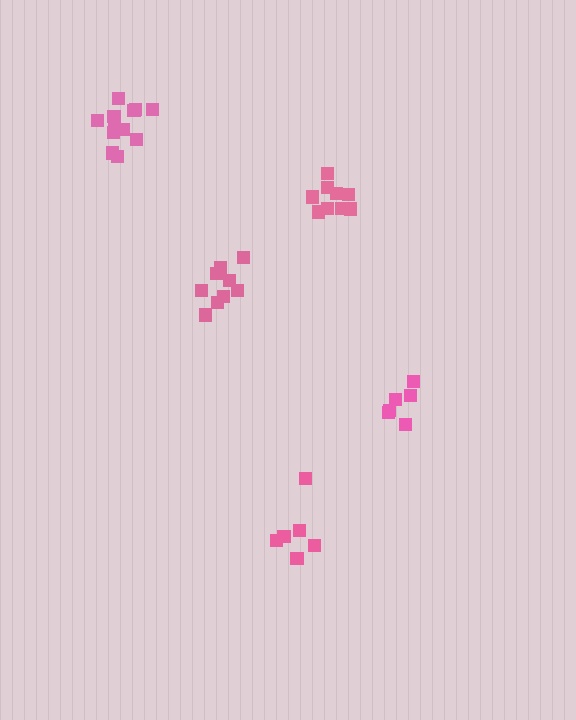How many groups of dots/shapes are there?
There are 5 groups.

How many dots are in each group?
Group 1: 6 dots, Group 2: 9 dots, Group 3: 9 dots, Group 4: 7 dots, Group 5: 12 dots (43 total).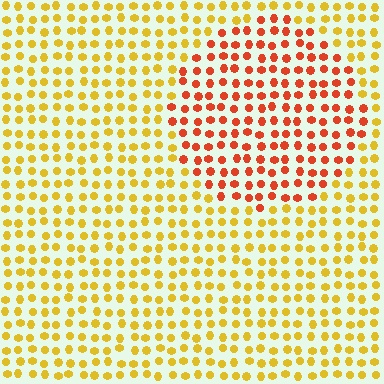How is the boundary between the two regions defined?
The boundary is defined purely by a slight shift in hue (about 41 degrees). Spacing, size, and orientation are identical on both sides.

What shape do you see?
I see a circle.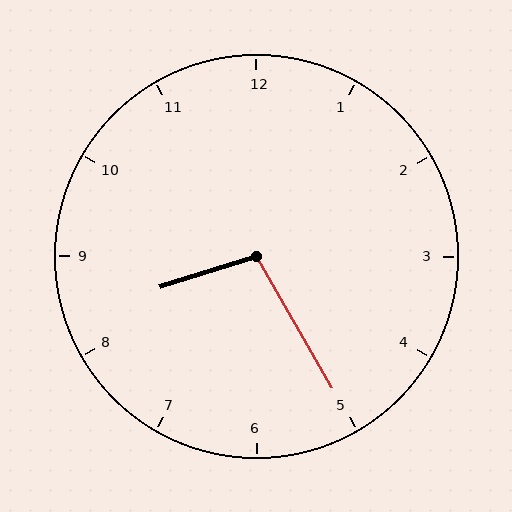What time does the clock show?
8:25.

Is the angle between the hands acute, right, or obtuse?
It is obtuse.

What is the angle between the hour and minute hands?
Approximately 102 degrees.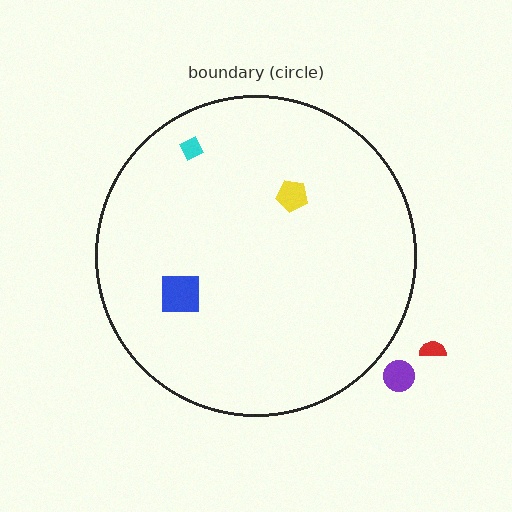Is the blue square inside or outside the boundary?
Inside.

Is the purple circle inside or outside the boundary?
Outside.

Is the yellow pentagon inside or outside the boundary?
Inside.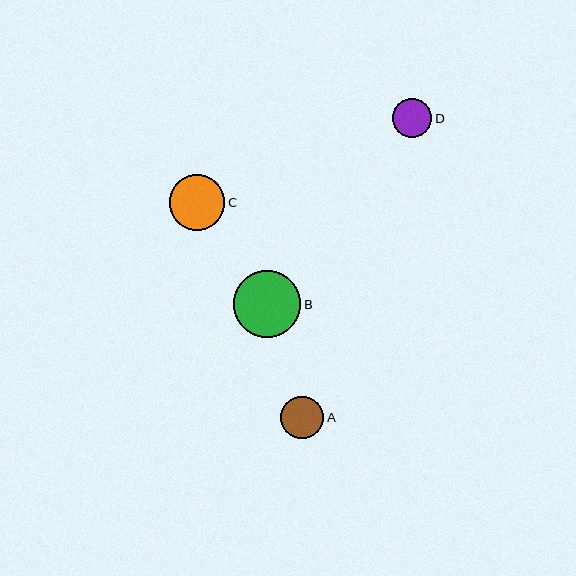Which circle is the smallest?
Circle D is the smallest with a size of approximately 39 pixels.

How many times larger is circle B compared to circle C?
Circle B is approximately 1.2 times the size of circle C.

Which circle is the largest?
Circle B is the largest with a size of approximately 67 pixels.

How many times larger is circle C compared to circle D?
Circle C is approximately 1.4 times the size of circle D.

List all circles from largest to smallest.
From largest to smallest: B, C, A, D.